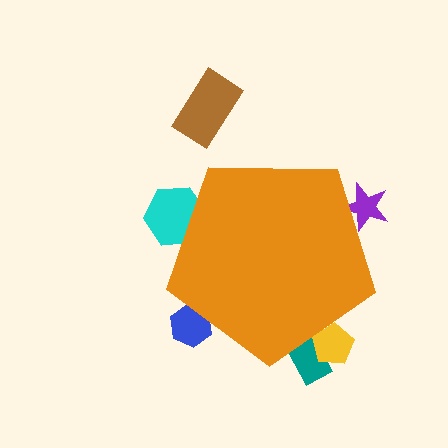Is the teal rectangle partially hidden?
Yes, the teal rectangle is partially hidden behind the orange pentagon.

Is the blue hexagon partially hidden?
Yes, the blue hexagon is partially hidden behind the orange pentagon.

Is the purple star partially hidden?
Yes, the purple star is partially hidden behind the orange pentagon.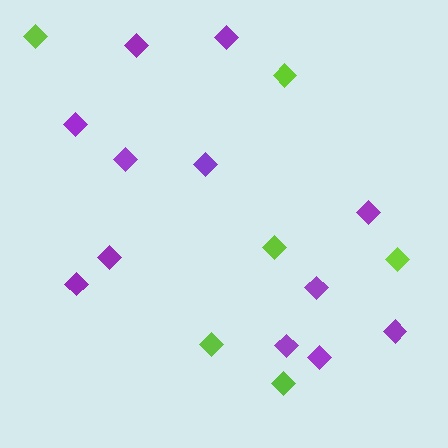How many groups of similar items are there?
There are 2 groups: one group of lime diamonds (6) and one group of purple diamonds (12).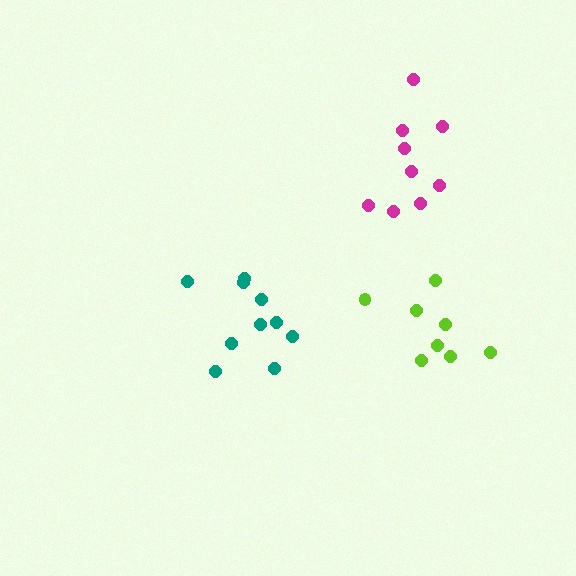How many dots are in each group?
Group 1: 10 dots, Group 2: 8 dots, Group 3: 9 dots (27 total).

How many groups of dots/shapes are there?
There are 3 groups.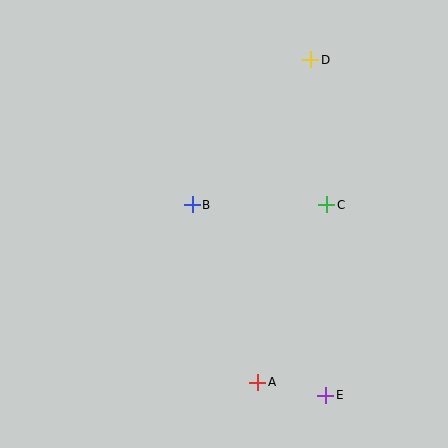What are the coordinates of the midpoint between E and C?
The midpoint between E and C is at (326, 300).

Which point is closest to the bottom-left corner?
Point A is closest to the bottom-left corner.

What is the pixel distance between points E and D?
The distance between E and D is 336 pixels.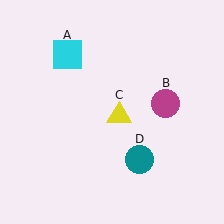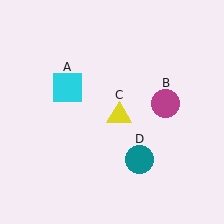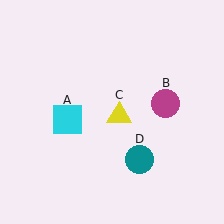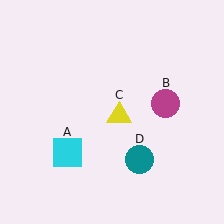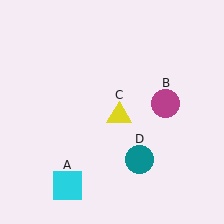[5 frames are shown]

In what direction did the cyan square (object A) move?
The cyan square (object A) moved down.